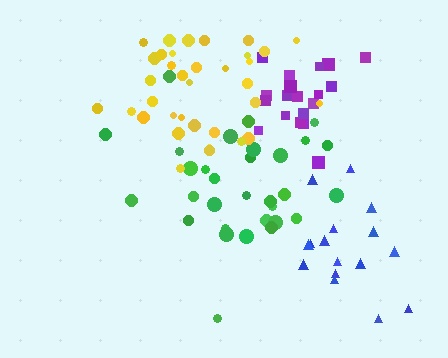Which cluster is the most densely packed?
Purple.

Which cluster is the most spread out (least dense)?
Blue.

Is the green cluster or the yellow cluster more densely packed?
Yellow.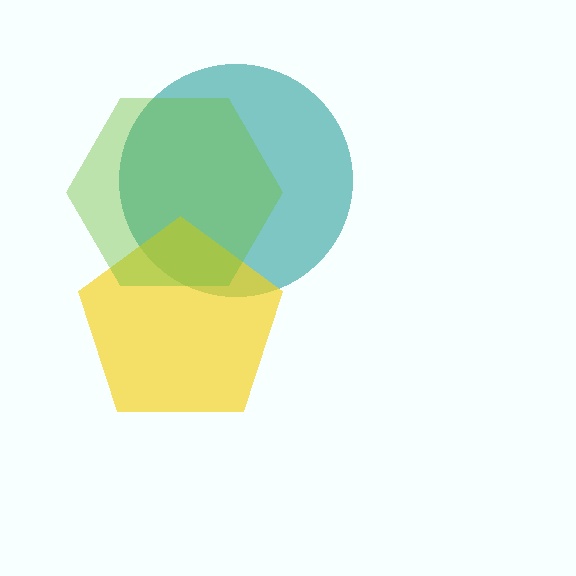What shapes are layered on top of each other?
The layered shapes are: a teal circle, a yellow pentagon, a lime hexagon.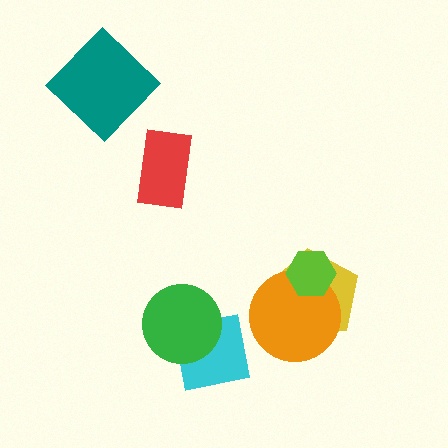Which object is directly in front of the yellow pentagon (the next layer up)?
The orange circle is directly in front of the yellow pentagon.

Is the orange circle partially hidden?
Yes, it is partially covered by another shape.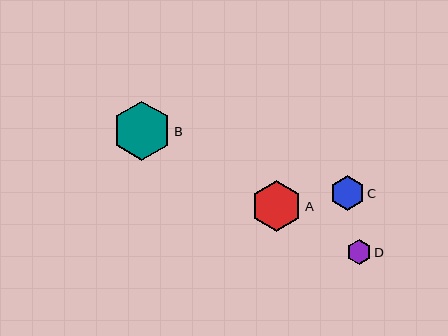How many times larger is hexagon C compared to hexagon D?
Hexagon C is approximately 1.4 times the size of hexagon D.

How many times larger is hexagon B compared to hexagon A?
Hexagon B is approximately 1.2 times the size of hexagon A.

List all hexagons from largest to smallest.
From largest to smallest: B, A, C, D.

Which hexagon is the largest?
Hexagon B is the largest with a size of approximately 59 pixels.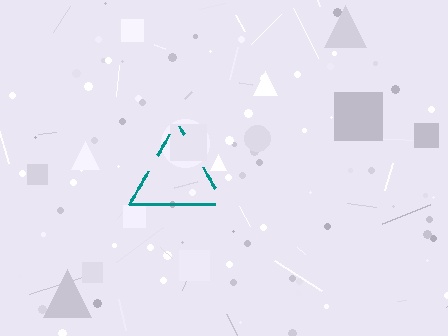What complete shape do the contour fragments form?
The contour fragments form a triangle.